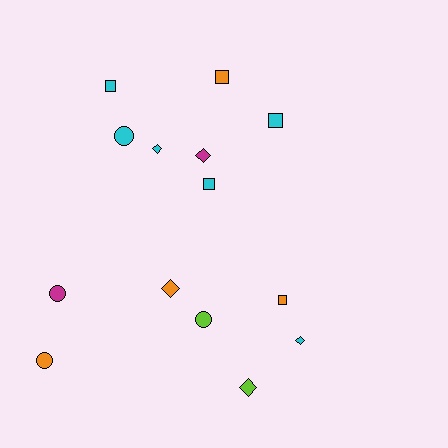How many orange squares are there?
There are 2 orange squares.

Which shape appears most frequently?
Square, with 5 objects.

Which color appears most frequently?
Cyan, with 6 objects.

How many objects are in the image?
There are 14 objects.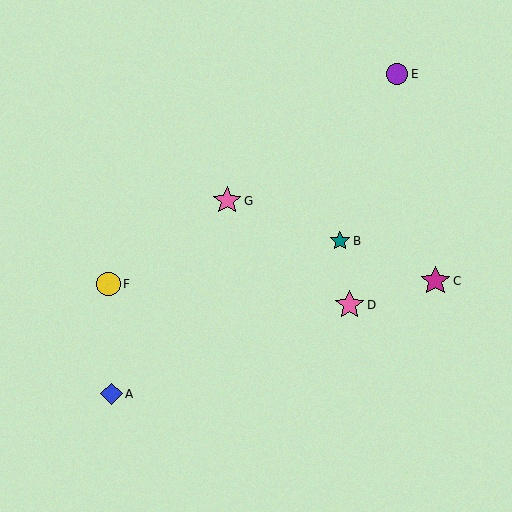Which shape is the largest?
The magenta star (labeled C) is the largest.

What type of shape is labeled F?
Shape F is a yellow circle.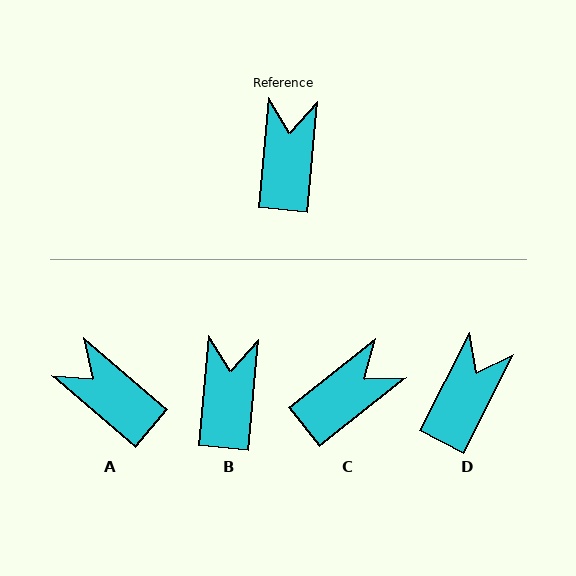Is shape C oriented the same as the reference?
No, it is off by about 46 degrees.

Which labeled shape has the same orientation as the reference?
B.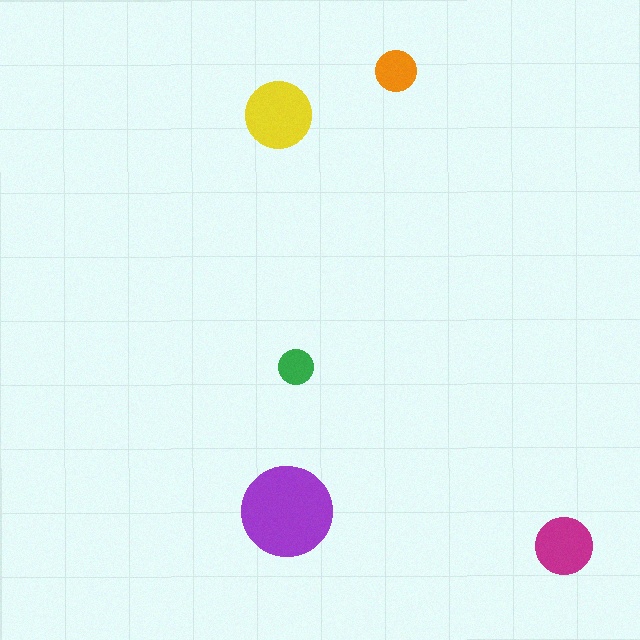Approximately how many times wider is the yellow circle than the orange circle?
About 1.5 times wider.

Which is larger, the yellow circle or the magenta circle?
The yellow one.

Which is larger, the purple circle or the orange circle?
The purple one.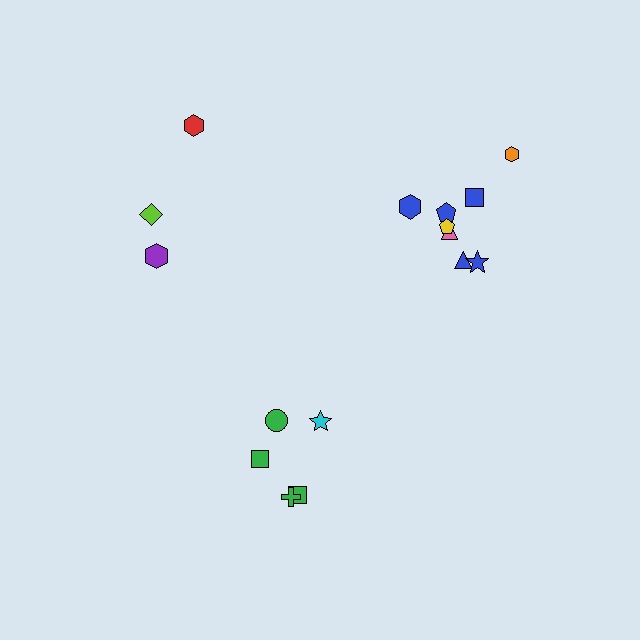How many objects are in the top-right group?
There are 8 objects.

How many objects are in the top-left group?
There are 3 objects.